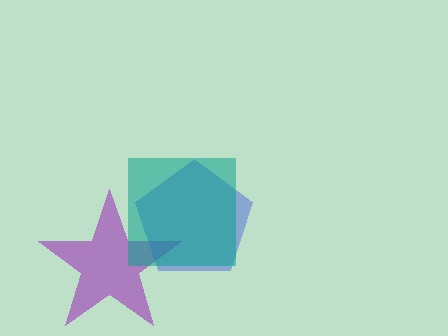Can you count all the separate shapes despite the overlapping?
Yes, there are 3 separate shapes.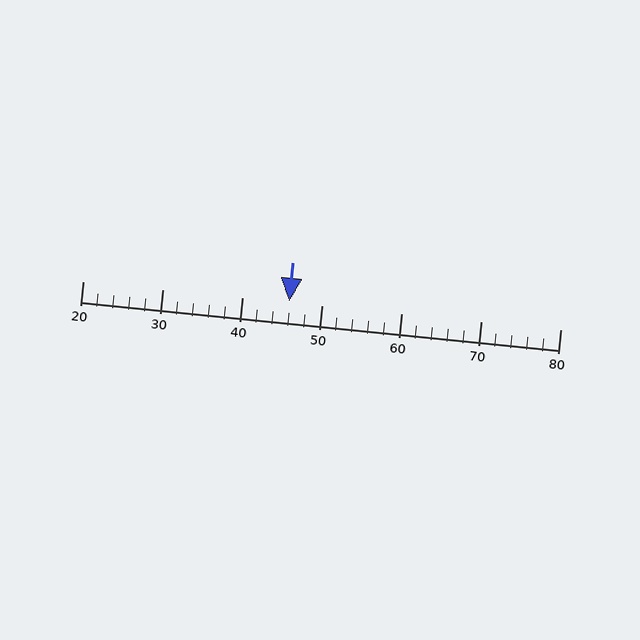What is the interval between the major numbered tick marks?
The major tick marks are spaced 10 units apart.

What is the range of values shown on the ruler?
The ruler shows values from 20 to 80.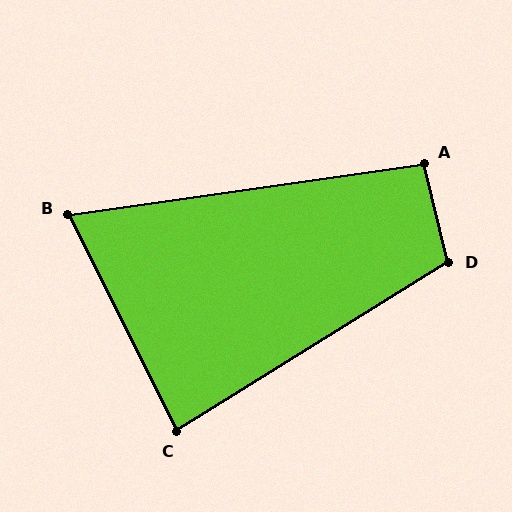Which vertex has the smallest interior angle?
B, at approximately 72 degrees.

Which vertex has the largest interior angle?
D, at approximately 108 degrees.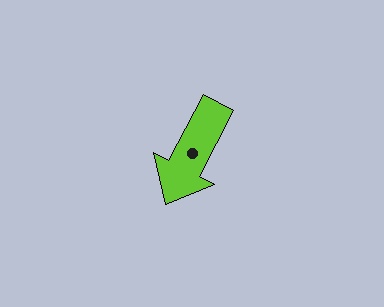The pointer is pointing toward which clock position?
Roughly 7 o'clock.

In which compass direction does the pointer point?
Southwest.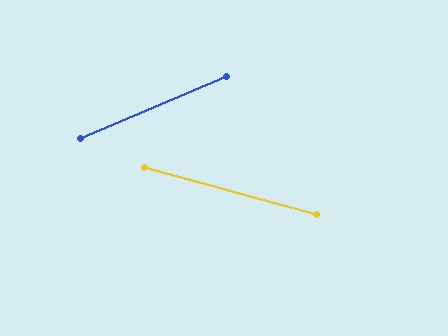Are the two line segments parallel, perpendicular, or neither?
Neither parallel nor perpendicular — they differ by about 38°.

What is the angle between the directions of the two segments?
Approximately 38 degrees.